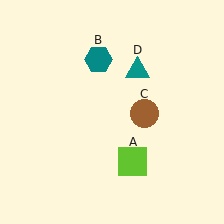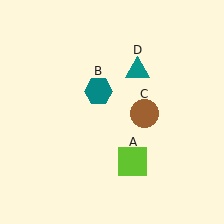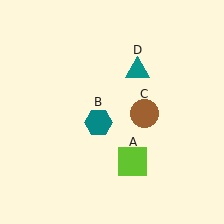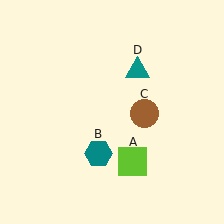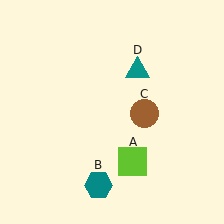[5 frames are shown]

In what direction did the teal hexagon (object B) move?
The teal hexagon (object B) moved down.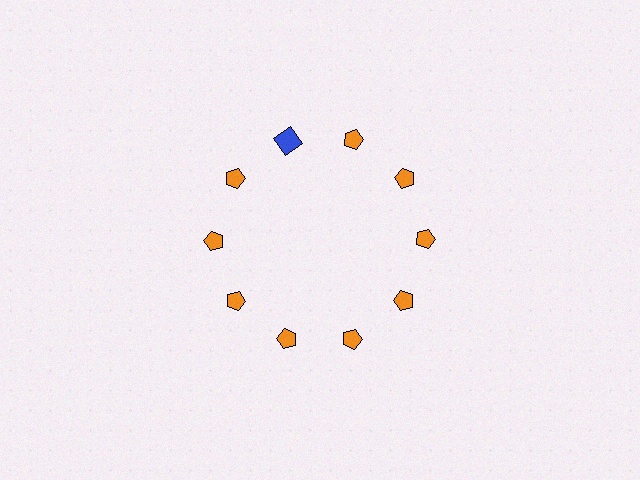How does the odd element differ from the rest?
It differs in both color (blue instead of orange) and shape (square instead of pentagon).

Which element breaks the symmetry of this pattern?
The blue square at roughly the 11 o'clock position breaks the symmetry. All other shapes are orange pentagons.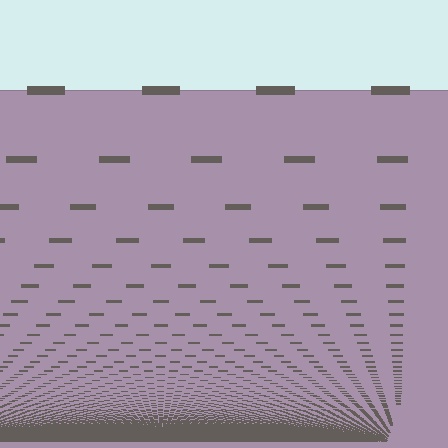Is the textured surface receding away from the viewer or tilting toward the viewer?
The surface appears to tilt toward the viewer. Texture elements get larger and sparser toward the top.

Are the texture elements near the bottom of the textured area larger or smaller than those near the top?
Smaller. The gradient is inverted — elements near the bottom are smaller and denser.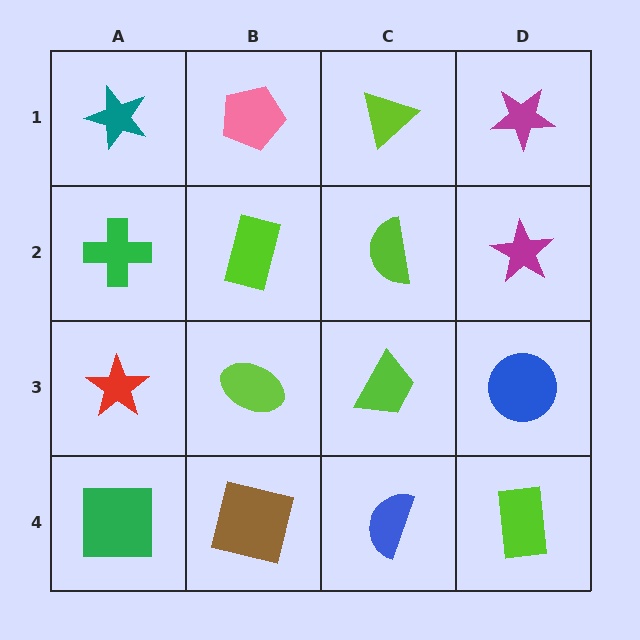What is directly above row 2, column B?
A pink pentagon.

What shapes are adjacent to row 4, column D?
A blue circle (row 3, column D), a blue semicircle (row 4, column C).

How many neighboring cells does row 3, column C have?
4.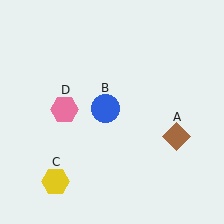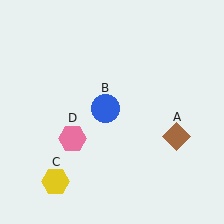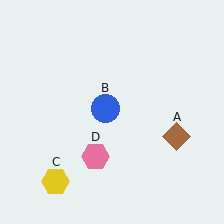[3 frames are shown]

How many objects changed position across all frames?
1 object changed position: pink hexagon (object D).